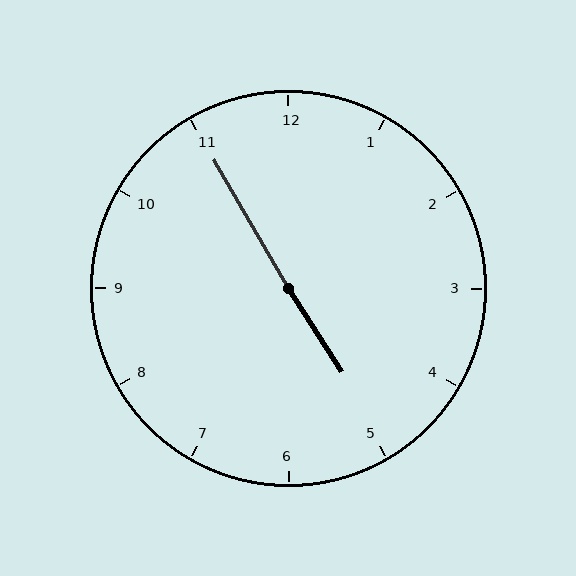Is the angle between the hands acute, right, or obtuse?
It is obtuse.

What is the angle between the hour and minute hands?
Approximately 178 degrees.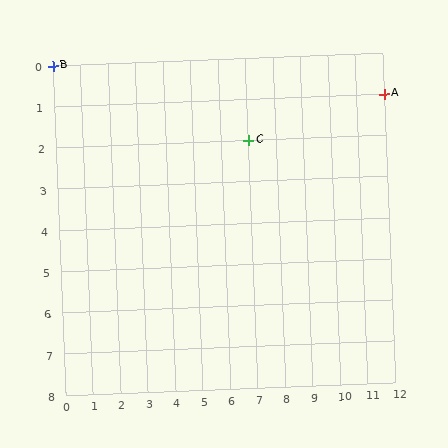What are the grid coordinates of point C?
Point C is at grid coordinates (7, 2).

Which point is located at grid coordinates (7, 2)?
Point C is at (7, 2).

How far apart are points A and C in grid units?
Points A and C are 5 columns and 1 row apart (about 5.1 grid units diagonally).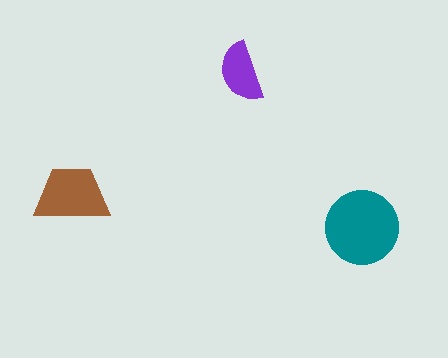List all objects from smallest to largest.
The purple semicircle, the brown trapezoid, the teal circle.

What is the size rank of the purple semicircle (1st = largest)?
3rd.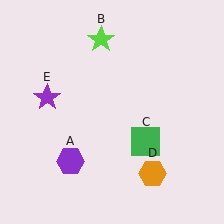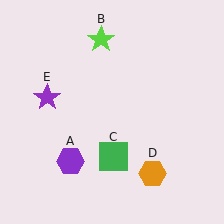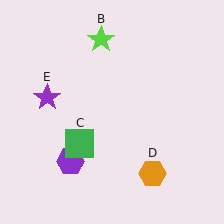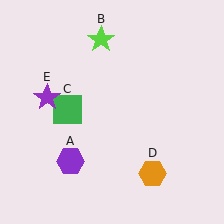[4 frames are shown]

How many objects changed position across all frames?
1 object changed position: green square (object C).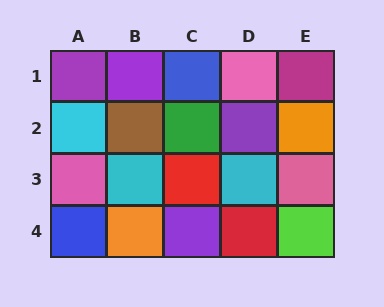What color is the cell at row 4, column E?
Lime.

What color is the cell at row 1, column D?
Pink.